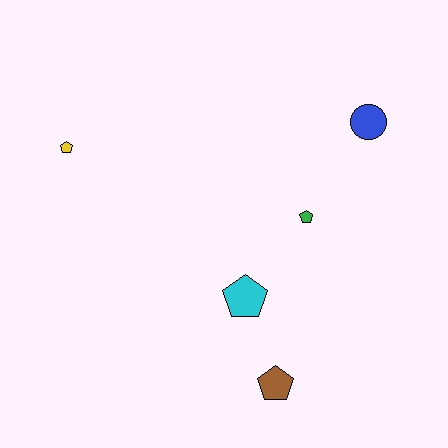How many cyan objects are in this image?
There is 1 cyan object.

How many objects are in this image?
There are 5 objects.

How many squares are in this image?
There are no squares.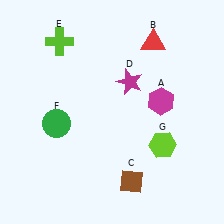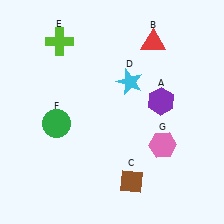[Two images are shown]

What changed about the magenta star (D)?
In Image 1, D is magenta. In Image 2, it changed to cyan.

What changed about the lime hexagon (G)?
In Image 1, G is lime. In Image 2, it changed to pink.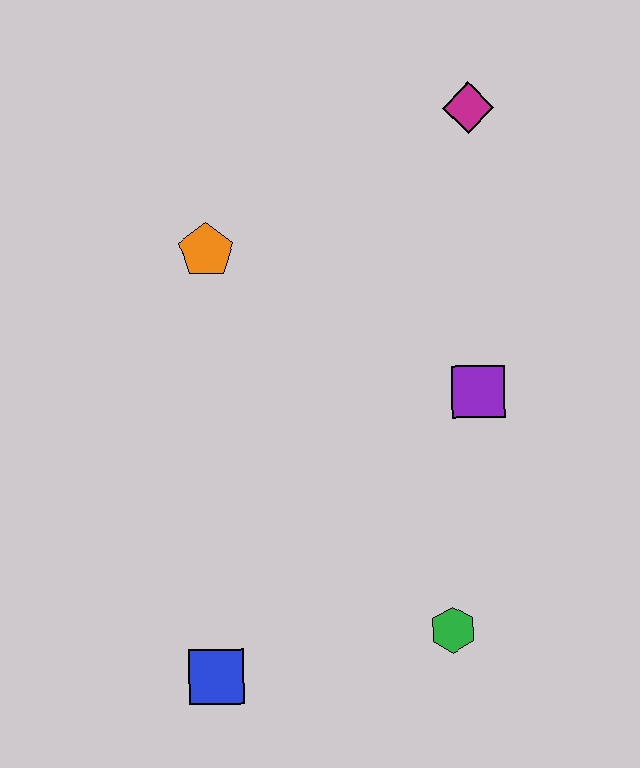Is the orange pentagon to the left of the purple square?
Yes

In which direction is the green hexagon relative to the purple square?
The green hexagon is below the purple square.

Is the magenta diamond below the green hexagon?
No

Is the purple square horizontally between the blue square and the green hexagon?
No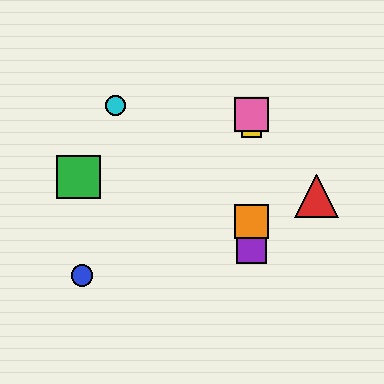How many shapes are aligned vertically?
4 shapes (the yellow square, the purple square, the orange square, the pink square) are aligned vertically.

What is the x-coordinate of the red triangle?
The red triangle is at x≈316.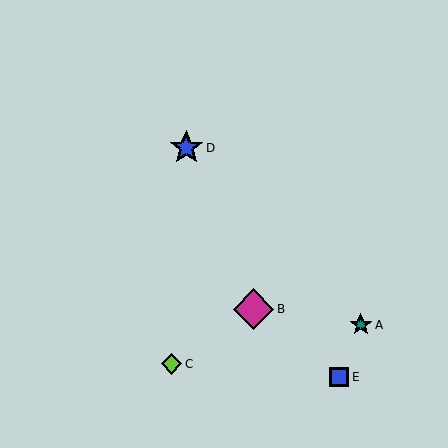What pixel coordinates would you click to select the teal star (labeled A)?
Click at (361, 325) to select the teal star A.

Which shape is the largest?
The magenta diamond (labeled B) is the largest.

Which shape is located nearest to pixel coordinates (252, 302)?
The magenta diamond (labeled B) at (253, 309) is nearest to that location.